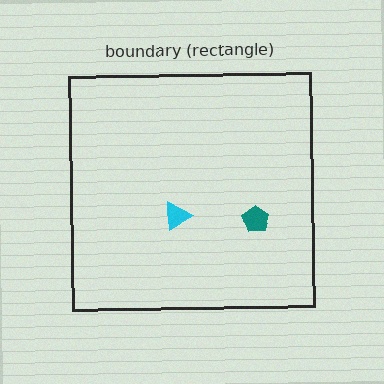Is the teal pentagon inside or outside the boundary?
Inside.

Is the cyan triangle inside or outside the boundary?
Inside.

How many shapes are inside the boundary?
2 inside, 0 outside.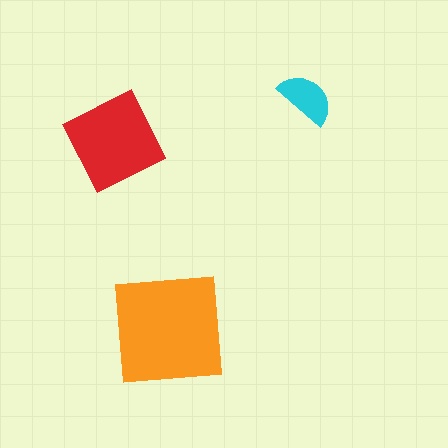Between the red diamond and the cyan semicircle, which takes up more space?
The red diamond.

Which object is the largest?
The orange square.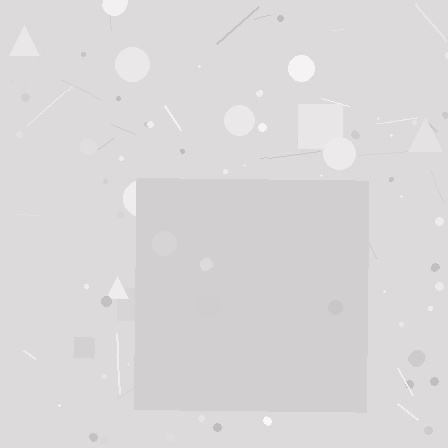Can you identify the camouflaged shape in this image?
The camouflaged shape is a square.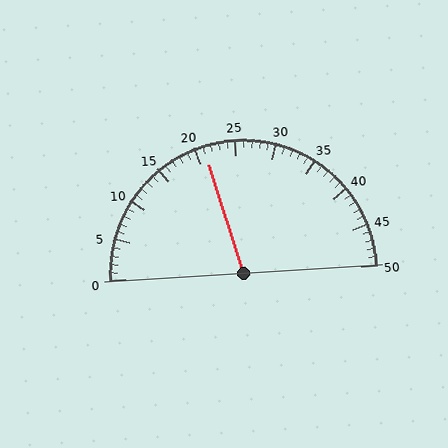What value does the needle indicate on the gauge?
The needle indicates approximately 21.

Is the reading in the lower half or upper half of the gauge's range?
The reading is in the lower half of the range (0 to 50).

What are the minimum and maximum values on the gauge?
The gauge ranges from 0 to 50.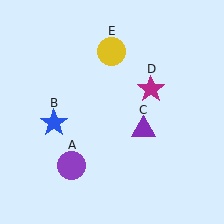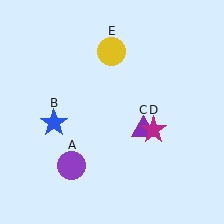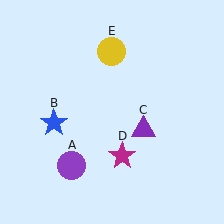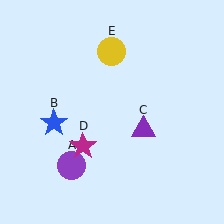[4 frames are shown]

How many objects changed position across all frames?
1 object changed position: magenta star (object D).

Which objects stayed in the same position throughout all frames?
Purple circle (object A) and blue star (object B) and purple triangle (object C) and yellow circle (object E) remained stationary.